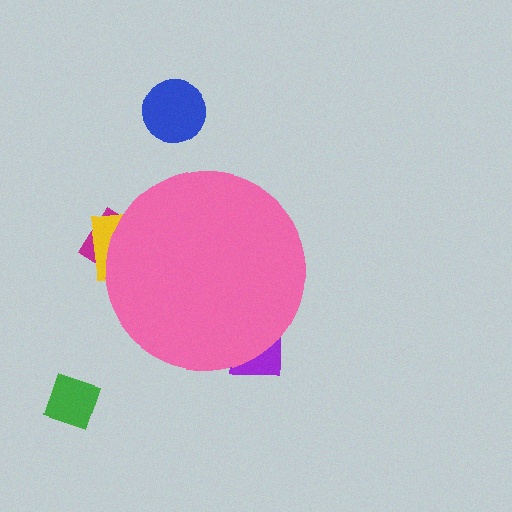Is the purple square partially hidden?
Yes, the purple square is partially hidden behind the pink circle.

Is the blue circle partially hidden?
No, the blue circle is fully visible.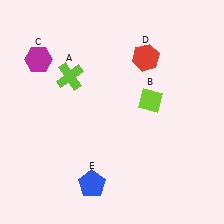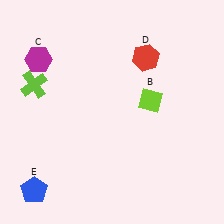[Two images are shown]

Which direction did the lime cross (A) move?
The lime cross (A) moved left.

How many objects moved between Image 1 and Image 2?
2 objects moved between the two images.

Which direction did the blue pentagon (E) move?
The blue pentagon (E) moved left.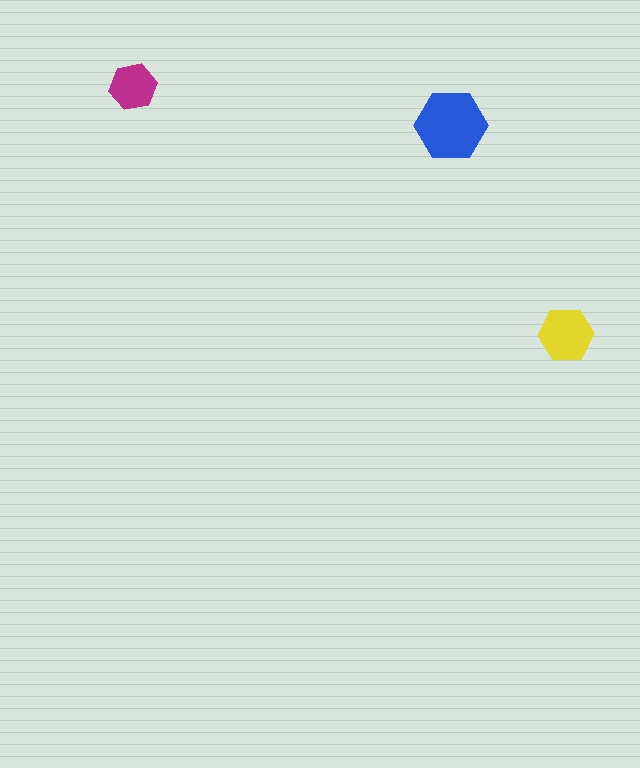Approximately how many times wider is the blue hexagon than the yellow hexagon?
About 1.5 times wider.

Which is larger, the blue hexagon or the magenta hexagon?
The blue one.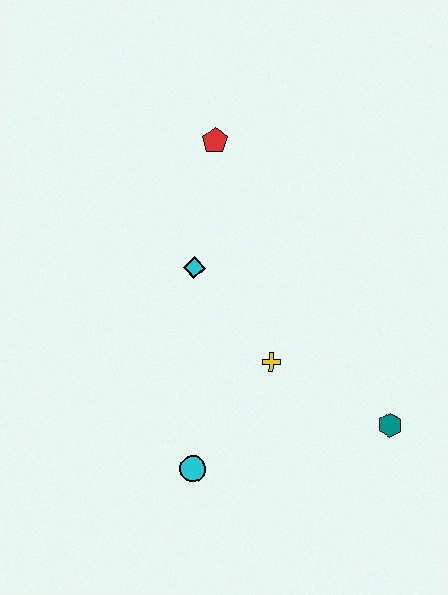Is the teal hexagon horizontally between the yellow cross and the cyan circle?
No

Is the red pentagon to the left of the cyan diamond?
No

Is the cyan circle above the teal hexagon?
No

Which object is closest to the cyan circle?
The yellow cross is closest to the cyan circle.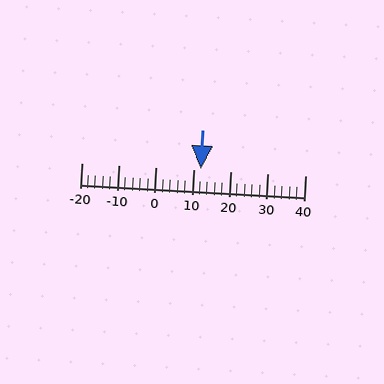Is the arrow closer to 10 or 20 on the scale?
The arrow is closer to 10.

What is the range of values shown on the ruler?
The ruler shows values from -20 to 40.